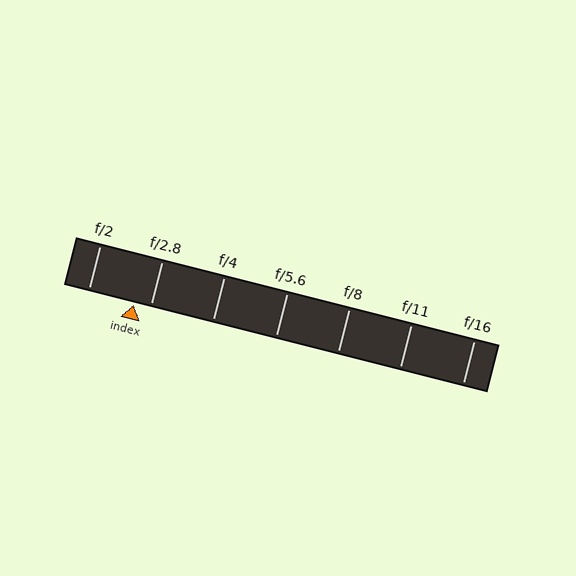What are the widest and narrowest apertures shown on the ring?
The widest aperture shown is f/2 and the narrowest is f/16.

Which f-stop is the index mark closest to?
The index mark is closest to f/2.8.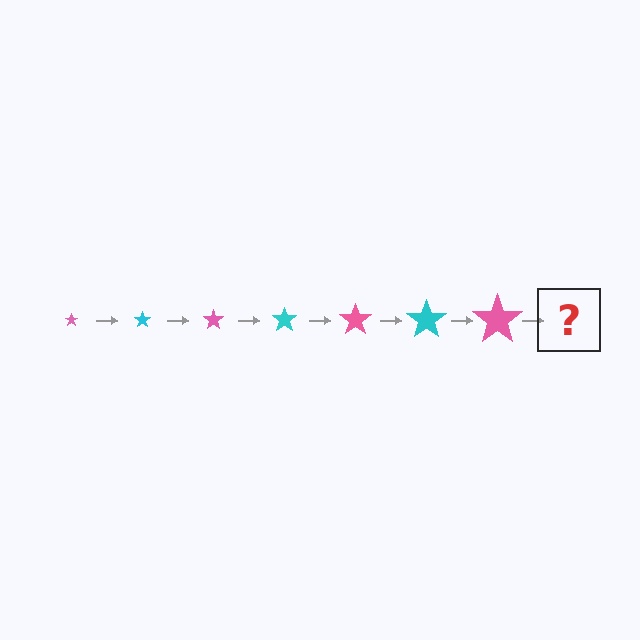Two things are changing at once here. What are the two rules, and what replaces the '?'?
The two rules are that the star grows larger each step and the color cycles through pink and cyan. The '?' should be a cyan star, larger than the previous one.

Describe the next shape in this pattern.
It should be a cyan star, larger than the previous one.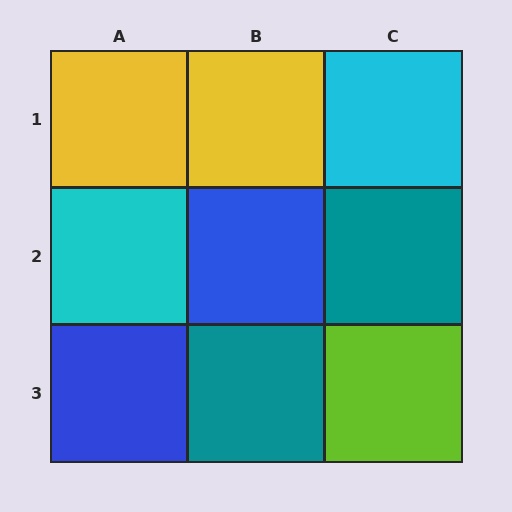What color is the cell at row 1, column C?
Cyan.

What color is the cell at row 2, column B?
Blue.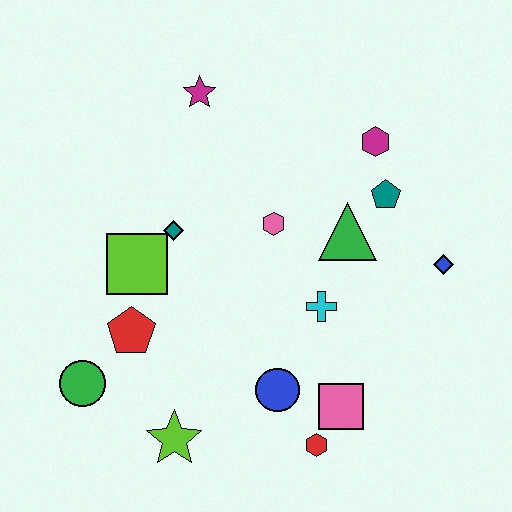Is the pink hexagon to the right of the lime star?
Yes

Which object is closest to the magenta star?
The teal diamond is closest to the magenta star.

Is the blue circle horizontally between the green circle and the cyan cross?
Yes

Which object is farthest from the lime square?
The blue diamond is farthest from the lime square.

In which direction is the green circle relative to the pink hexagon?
The green circle is to the left of the pink hexagon.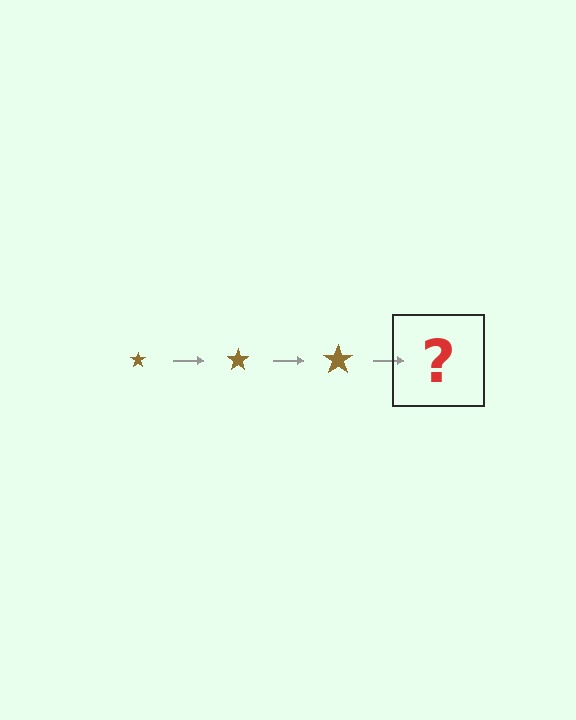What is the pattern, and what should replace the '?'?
The pattern is that the star gets progressively larger each step. The '?' should be a brown star, larger than the previous one.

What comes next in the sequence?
The next element should be a brown star, larger than the previous one.